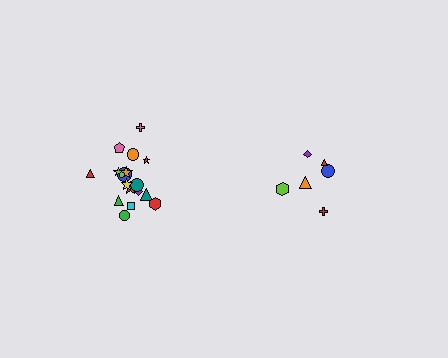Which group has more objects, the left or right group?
The left group.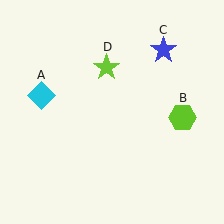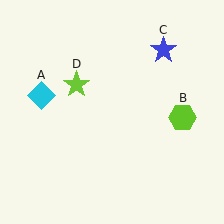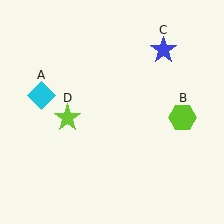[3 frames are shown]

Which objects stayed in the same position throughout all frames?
Cyan diamond (object A) and lime hexagon (object B) and blue star (object C) remained stationary.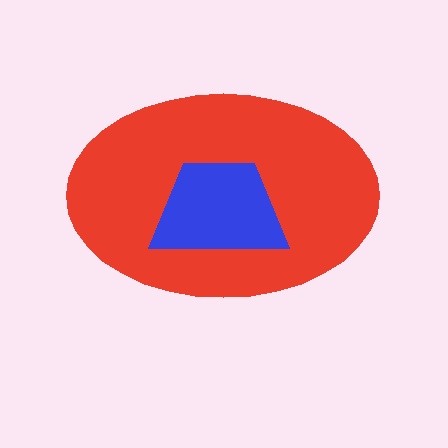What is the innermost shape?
The blue trapezoid.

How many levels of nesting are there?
2.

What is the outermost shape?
The red ellipse.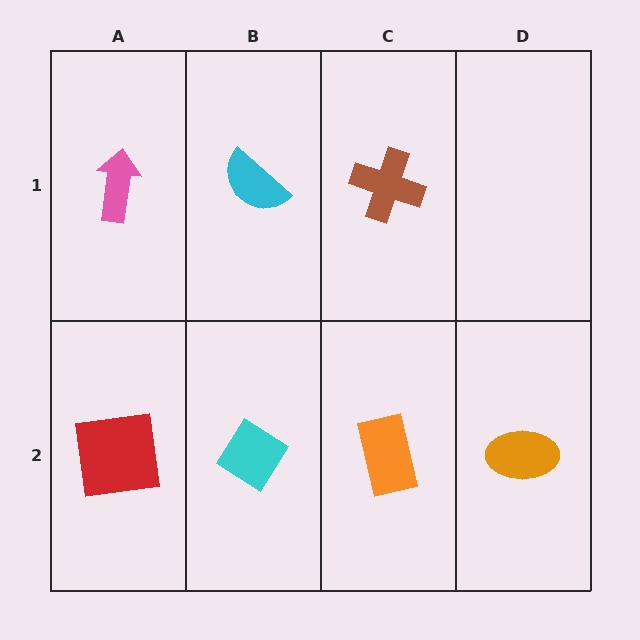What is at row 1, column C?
A brown cross.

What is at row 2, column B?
A cyan diamond.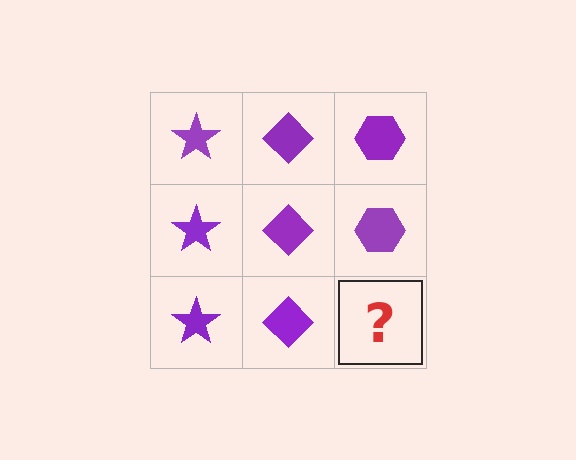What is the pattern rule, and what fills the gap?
The rule is that each column has a consistent shape. The gap should be filled with a purple hexagon.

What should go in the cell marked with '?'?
The missing cell should contain a purple hexagon.